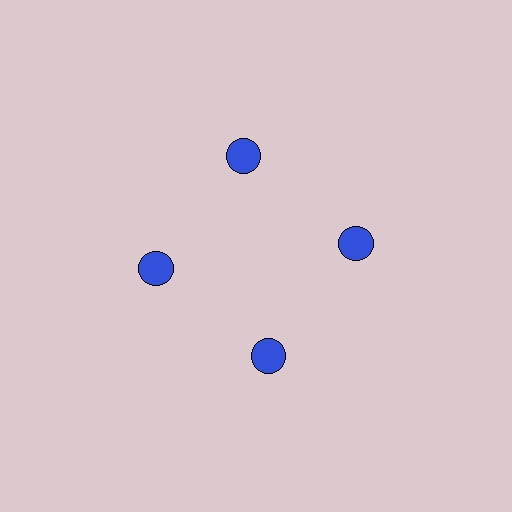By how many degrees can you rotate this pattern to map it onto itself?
The pattern maps onto itself every 90 degrees of rotation.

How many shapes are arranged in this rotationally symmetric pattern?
There are 4 shapes, arranged in 4 groups of 1.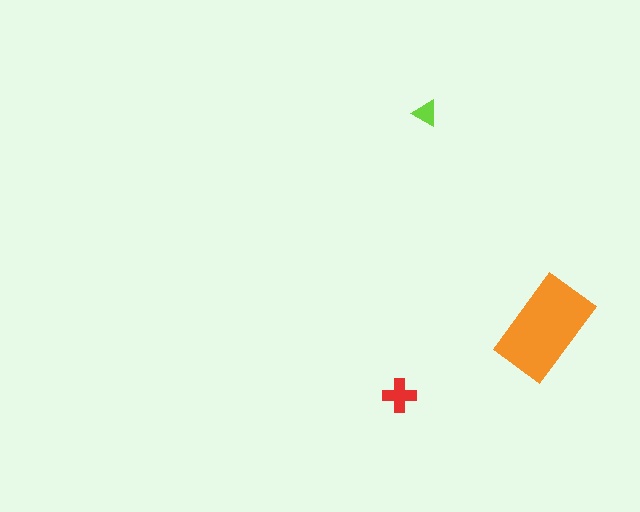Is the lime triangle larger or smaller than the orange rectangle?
Smaller.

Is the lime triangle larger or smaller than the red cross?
Smaller.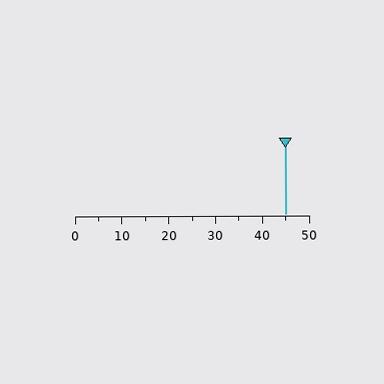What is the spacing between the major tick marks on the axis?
The major ticks are spaced 10 apart.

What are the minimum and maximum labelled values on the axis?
The axis runs from 0 to 50.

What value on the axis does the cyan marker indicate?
The marker indicates approximately 45.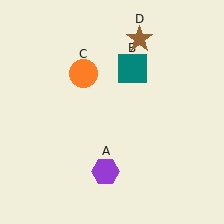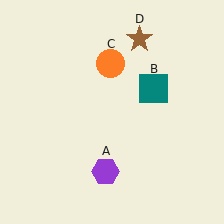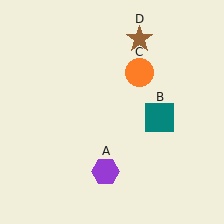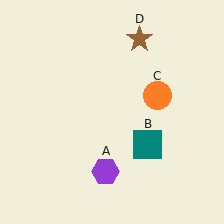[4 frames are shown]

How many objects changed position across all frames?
2 objects changed position: teal square (object B), orange circle (object C).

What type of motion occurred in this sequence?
The teal square (object B), orange circle (object C) rotated clockwise around the center of the scene.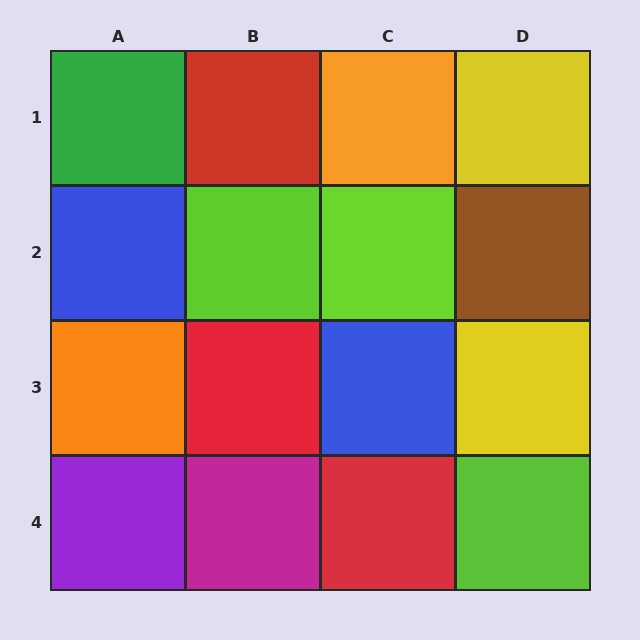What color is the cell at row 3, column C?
Blue.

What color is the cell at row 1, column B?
Red.